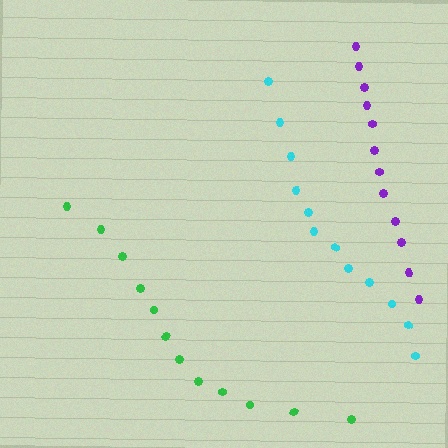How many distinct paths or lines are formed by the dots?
There are 3 distinct paths.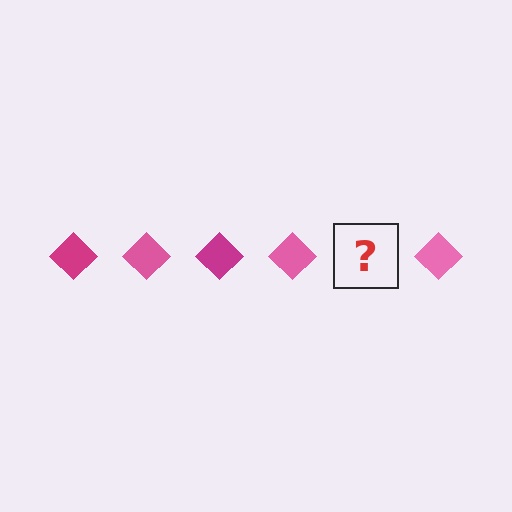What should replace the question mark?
The question mark should be replaced with a magenta diamond.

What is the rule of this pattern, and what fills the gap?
The rule is that the pattern cycles through magenta, pink diamonds. The gap should be filled with a magenta diamond.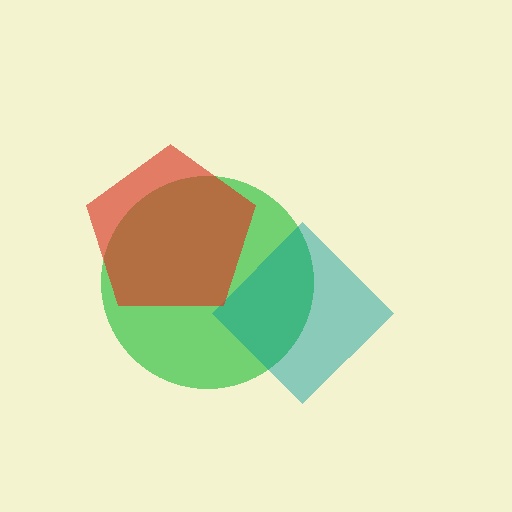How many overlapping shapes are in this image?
There are 3 overlapping shapes in the image.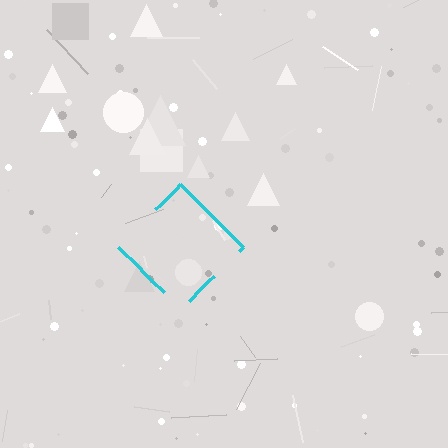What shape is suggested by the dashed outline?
The dashed outline suggests a diamond.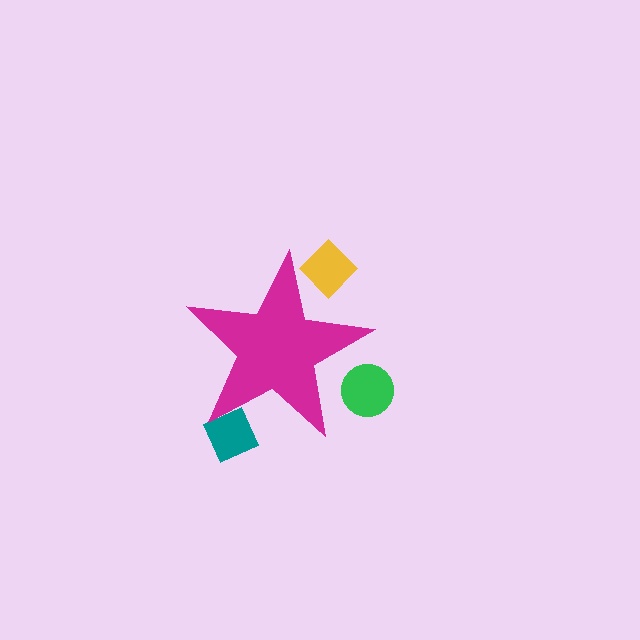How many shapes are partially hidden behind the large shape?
3 shapes are partially hidden.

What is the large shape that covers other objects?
A magenta star.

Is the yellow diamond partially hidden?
Yes, the yellow diamond is partially hidden behind the magenta star.